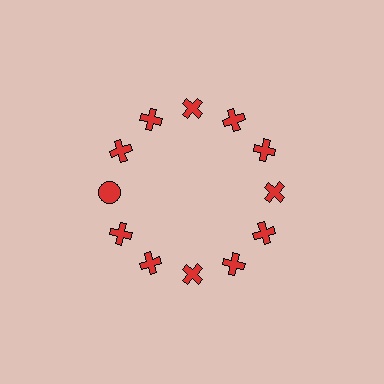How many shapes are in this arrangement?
There are 12 shapes arranged in a ring pattern.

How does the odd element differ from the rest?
It has a different shape: circle instead of cross.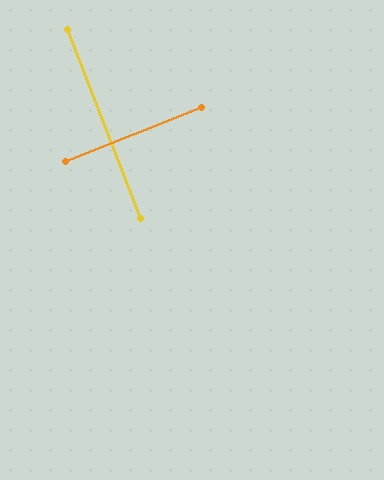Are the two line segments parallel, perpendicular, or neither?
Perpendicular — they meet at approximately 90°.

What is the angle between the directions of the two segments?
Approximately 90 degrees.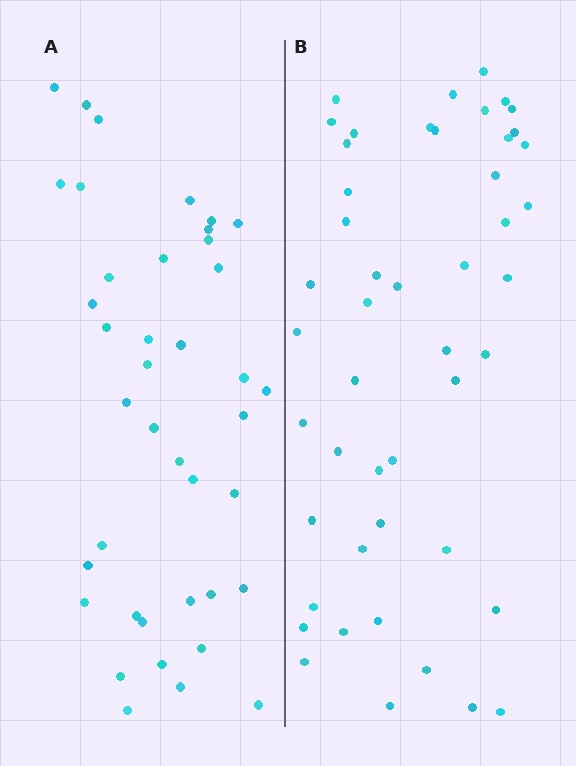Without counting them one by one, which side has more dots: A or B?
Region B (the right region) has more dots.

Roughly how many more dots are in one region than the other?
Region B has roughly 8 or so more dots than region A.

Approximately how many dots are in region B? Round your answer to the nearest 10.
About 50 dots. (The exact count is 48, which rounds to 50.)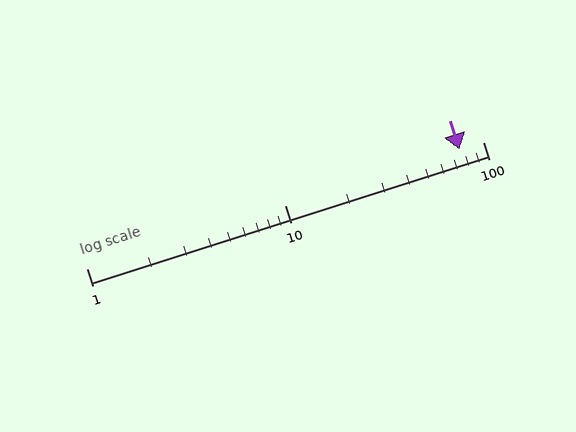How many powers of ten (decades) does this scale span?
The scale spans 2 decades, from 1 to 100.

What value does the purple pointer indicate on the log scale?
The pointer indicates approximately 76.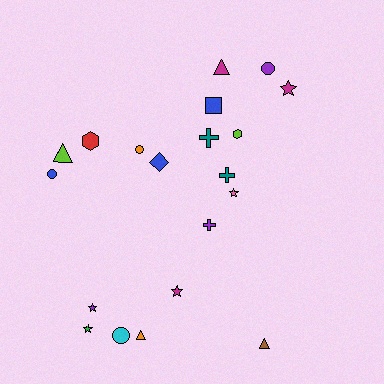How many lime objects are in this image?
There are 2 lime objects.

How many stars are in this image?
There are 5 stars.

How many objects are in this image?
There are 20 objects.